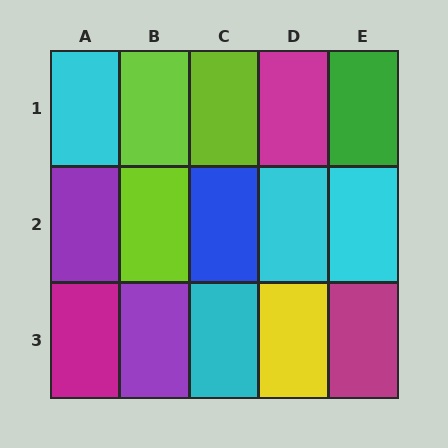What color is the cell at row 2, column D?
Cyan.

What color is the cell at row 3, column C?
Cyan.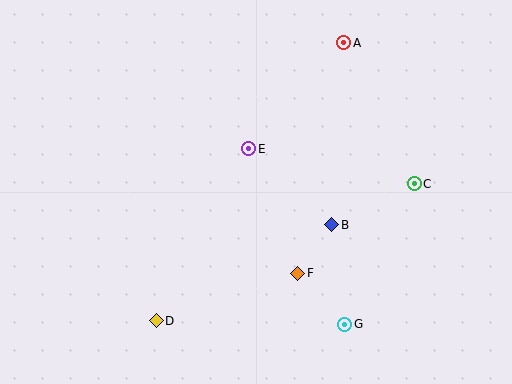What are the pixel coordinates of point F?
Point F is at (298, 273).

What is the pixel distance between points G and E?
The distance between G and E is 200 pixels.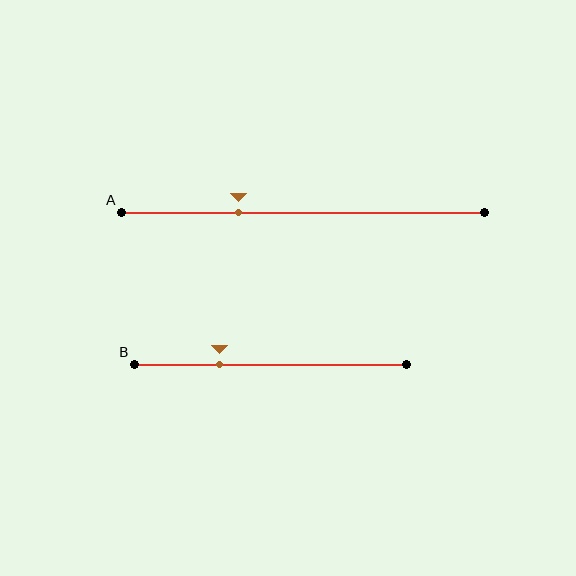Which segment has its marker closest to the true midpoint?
Segment A has its marker closest to the true midpoint.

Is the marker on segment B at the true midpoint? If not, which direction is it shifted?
No, the marker on segment B is shifted to the left by about 19% of the segment length.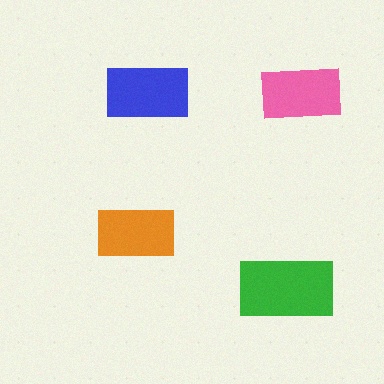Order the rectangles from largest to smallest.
the green one, the blue one, the pink one, the orange one.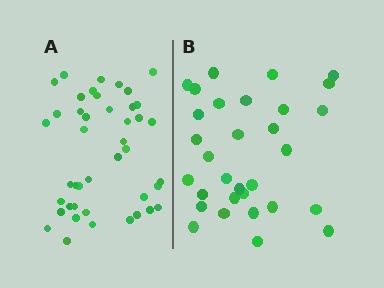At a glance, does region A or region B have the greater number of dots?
Region A (the left region) has more dots.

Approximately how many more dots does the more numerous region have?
Region A has roughly 12 or so more dots than region B.